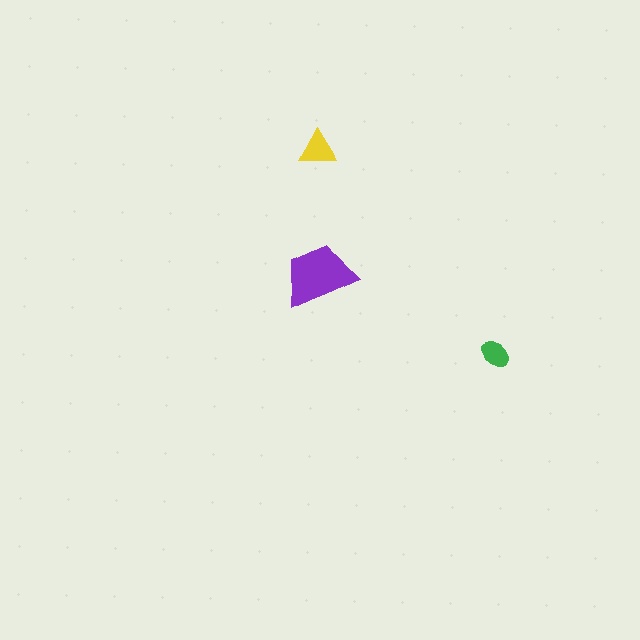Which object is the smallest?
The green ellipse.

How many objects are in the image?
There are 3 objects in the image.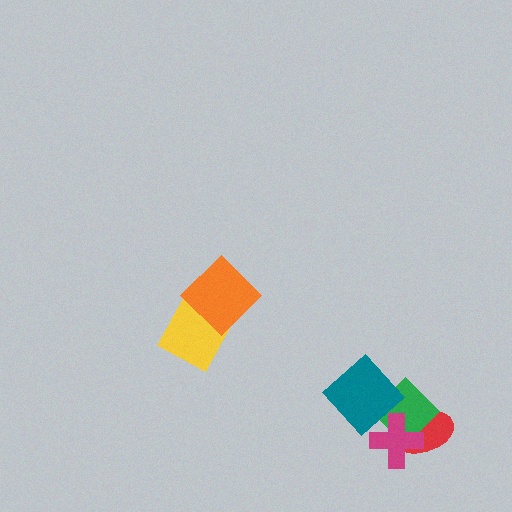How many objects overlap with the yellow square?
1 object overlaps with the yellow square.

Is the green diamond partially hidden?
Yes, it is partially covered by another shape.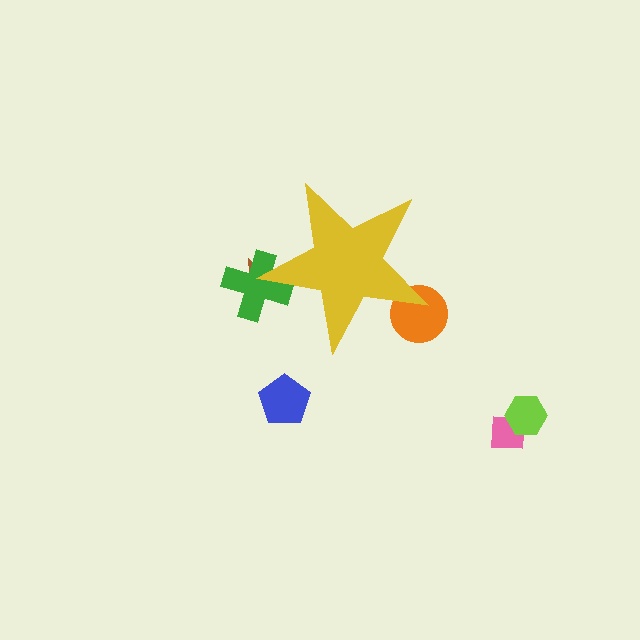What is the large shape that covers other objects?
A yellow star.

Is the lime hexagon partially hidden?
No, the lime hexagon is fully visible.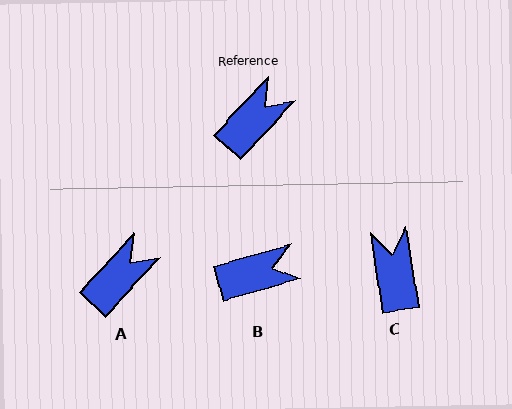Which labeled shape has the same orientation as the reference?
A.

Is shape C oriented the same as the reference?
No, it is off by about 52 degrees.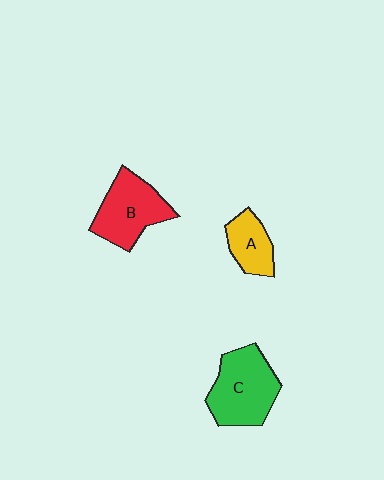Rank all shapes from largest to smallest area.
From largest to smallest: C (green), B (red), A (yellow).